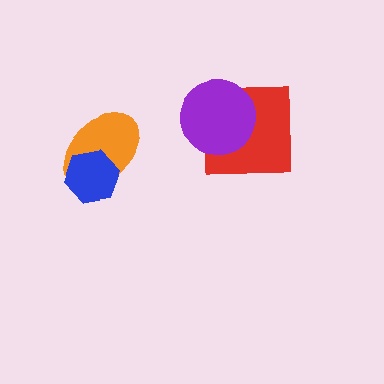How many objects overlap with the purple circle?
1 object overlaps with the purple circle.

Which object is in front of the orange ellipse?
The blue hexagon is in front of the orange ellipse.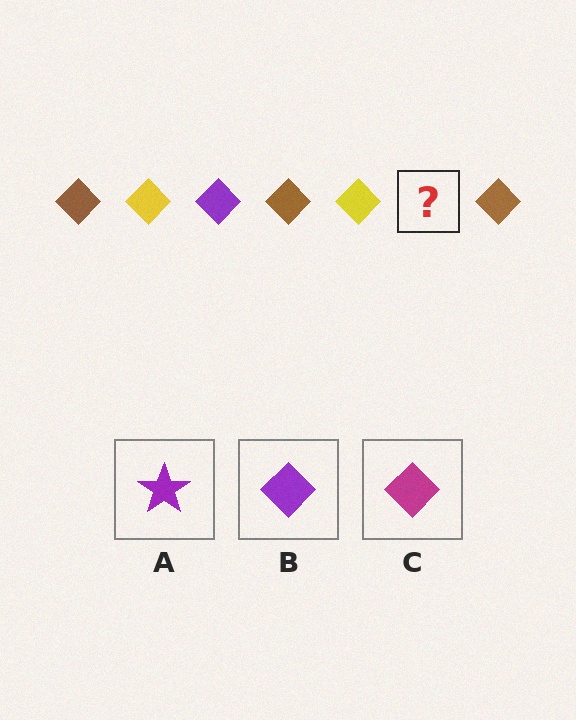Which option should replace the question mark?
Option B.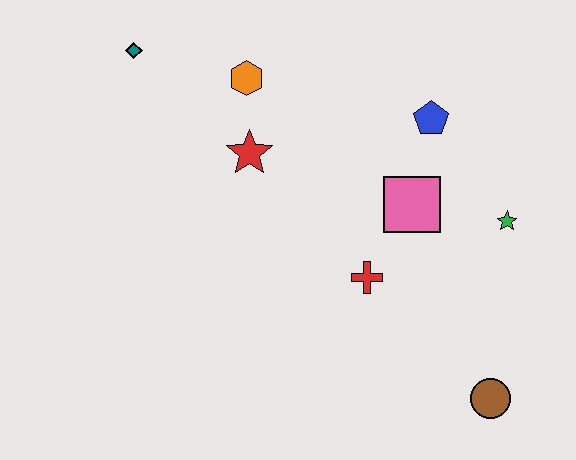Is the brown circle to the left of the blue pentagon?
No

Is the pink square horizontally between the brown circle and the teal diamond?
Yes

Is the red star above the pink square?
Yes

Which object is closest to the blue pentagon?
The pink square is closest to the blue pentagon.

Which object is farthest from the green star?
The teal diamond is farthest from the green star.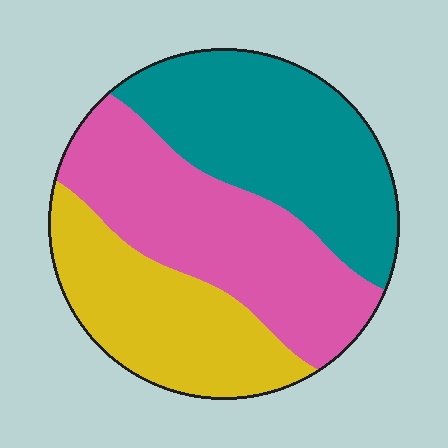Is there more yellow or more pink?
Pink.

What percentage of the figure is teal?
Teal takes up between a third and a half of the figure.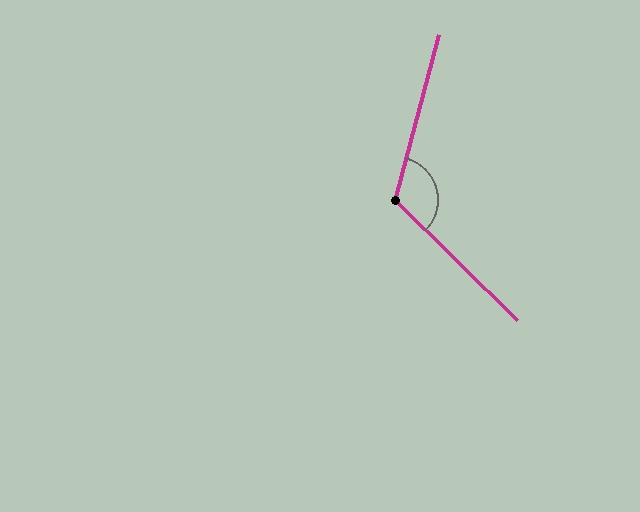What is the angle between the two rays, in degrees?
Approximately 119 degrees.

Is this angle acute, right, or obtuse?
It is obtuse.